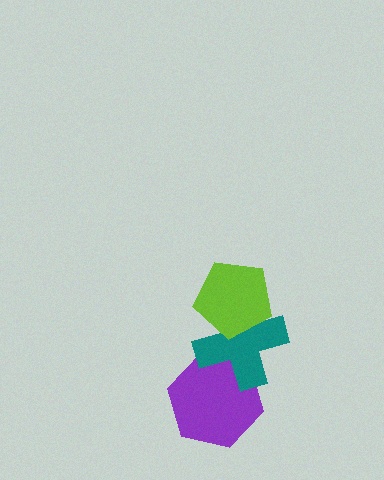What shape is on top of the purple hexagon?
The teal cross is on top of the purple hexagon.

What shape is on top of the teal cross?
The lime pentagon is on top of the teal cross.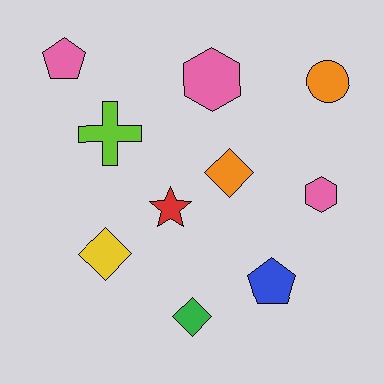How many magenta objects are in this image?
There are no magenta objects.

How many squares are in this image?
There are no squares.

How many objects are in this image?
There are 10 objects.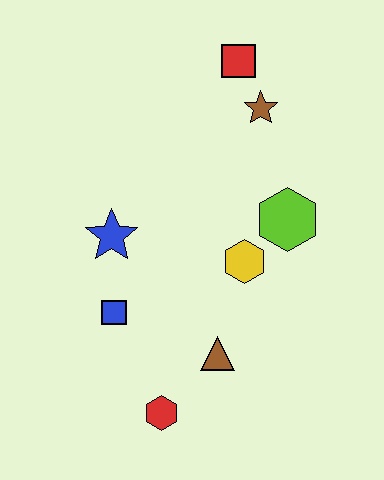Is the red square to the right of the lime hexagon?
No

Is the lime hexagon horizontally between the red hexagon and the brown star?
No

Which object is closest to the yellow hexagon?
The lime hexagon is closest to the yellow hexagon.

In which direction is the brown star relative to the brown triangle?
The brown star is above the brown triangle.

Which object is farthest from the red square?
The red hexagon is farthest from the red square.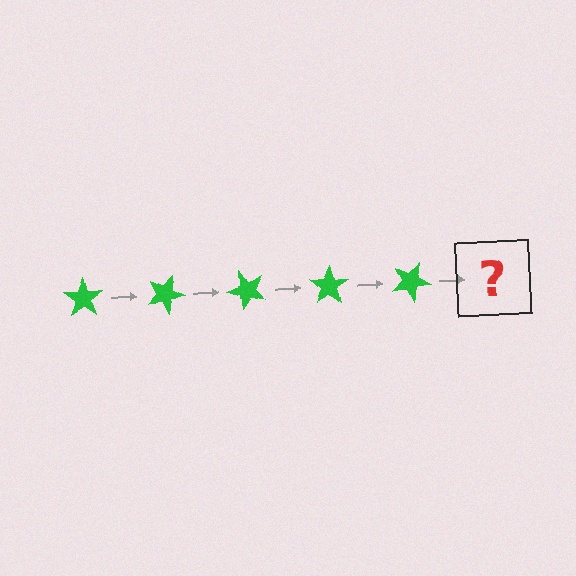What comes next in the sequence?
The next element should be a green star rotated 125 degrees.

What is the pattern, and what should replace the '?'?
The pattern is that the star rotates 25 degrees each step. The '?' should be a green star rotated 125 degrees.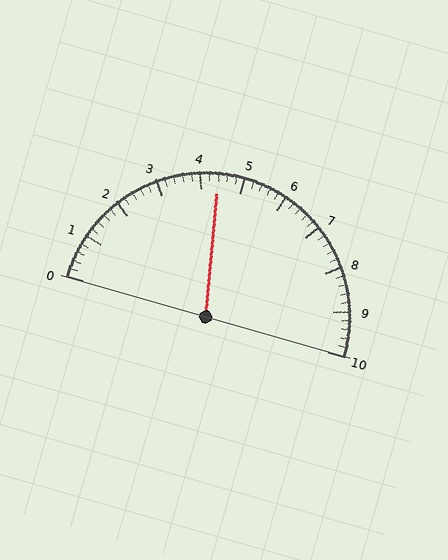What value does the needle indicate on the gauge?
The needle indicates approximately 4.4.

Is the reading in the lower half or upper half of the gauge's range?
The reading is in the lower half of the range (0 to 10).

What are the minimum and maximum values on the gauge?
The gauge ranges from 0 to 10.